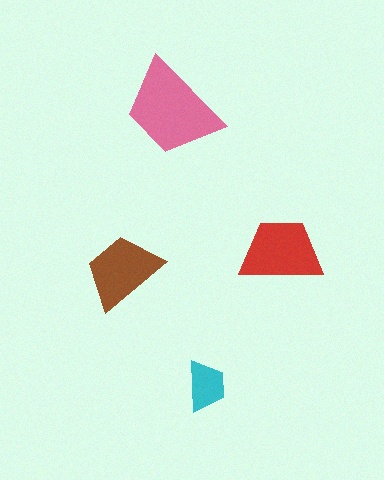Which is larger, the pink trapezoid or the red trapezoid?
The pink one.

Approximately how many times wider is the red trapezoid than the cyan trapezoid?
About 1.5 times wider.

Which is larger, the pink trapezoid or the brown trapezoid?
The pink one.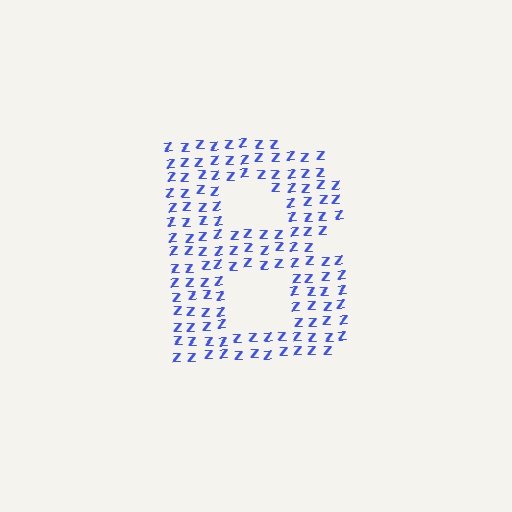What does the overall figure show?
The overall figure shows the letter B.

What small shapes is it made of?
It is made of small letter Z's.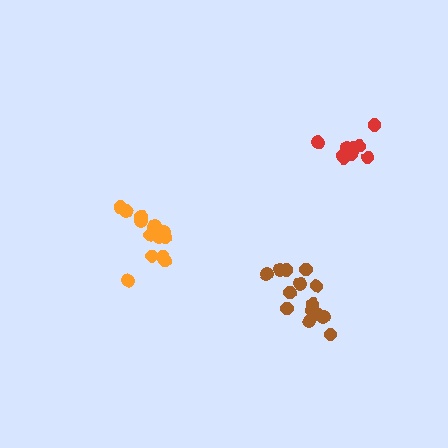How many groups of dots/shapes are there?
There are 3 groups.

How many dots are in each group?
Group 1: 14 dots, Group 2: 9 dots, Group 3: 15 dots (38 total).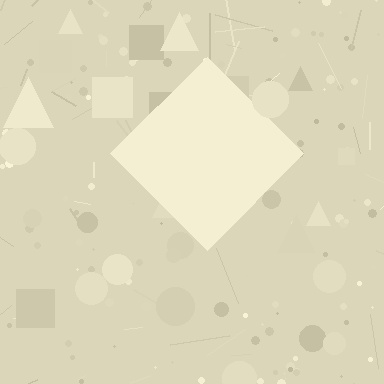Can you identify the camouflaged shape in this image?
The camouflaged shape is a diamond.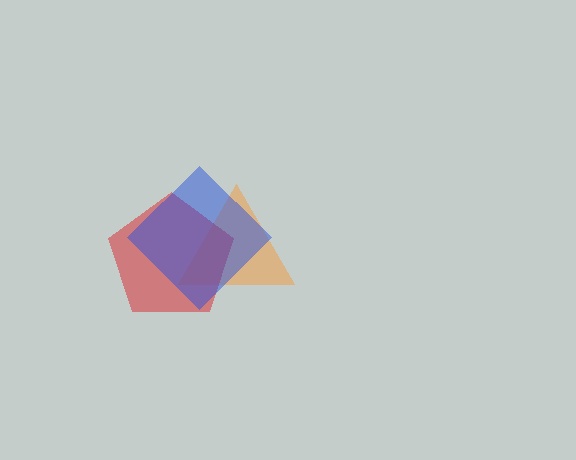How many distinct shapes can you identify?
There are 3 distinct shapes: an orange triangle, a red pentagon, a blue diamond.